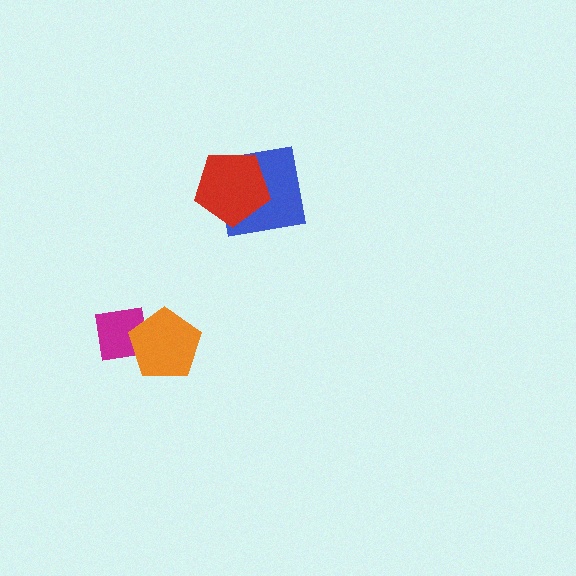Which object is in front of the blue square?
The red pentagon is in front of the blue square.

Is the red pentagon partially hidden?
No, no other shape covers it.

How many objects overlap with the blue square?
1 object overlaps with the blue square.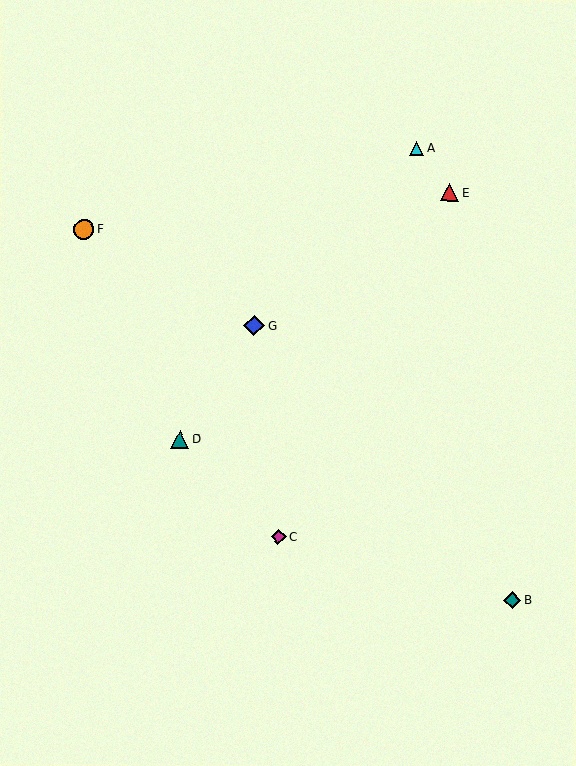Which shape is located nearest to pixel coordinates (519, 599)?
The teal diamond (labeled B) at (512, 600) is nearest to that location.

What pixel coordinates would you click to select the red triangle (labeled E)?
Click at (449, 192) to select the red triangle E.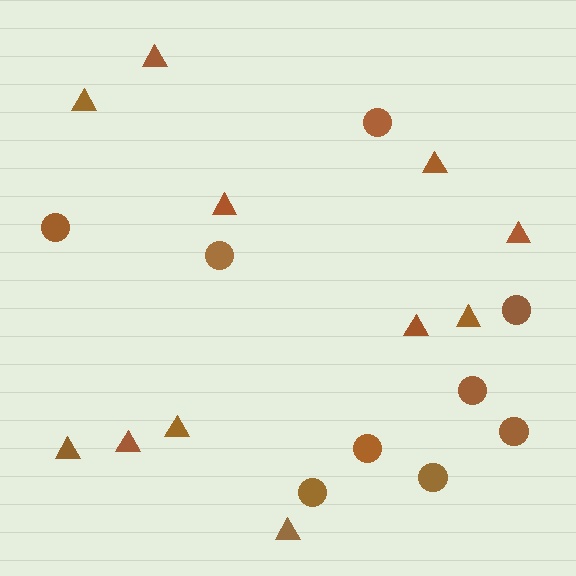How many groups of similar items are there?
There are 2 groups: one group of triangles (11) and one group of circles (9).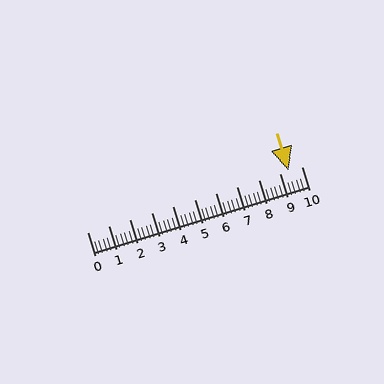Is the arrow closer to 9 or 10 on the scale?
The arrow is closer to 9.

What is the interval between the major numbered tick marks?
The major tick marks are spaced 1 units apart.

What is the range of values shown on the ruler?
The ruler shows values from 0 to 10.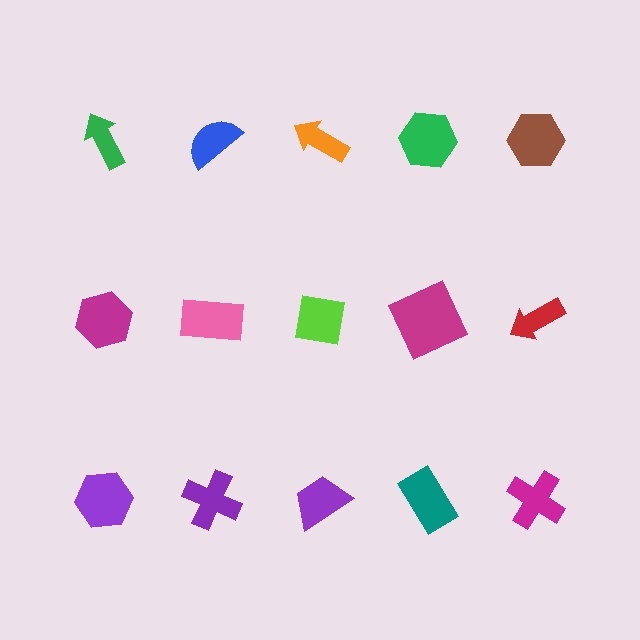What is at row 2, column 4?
A magenta square.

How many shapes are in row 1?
5 shapes.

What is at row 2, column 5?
A red arrow.